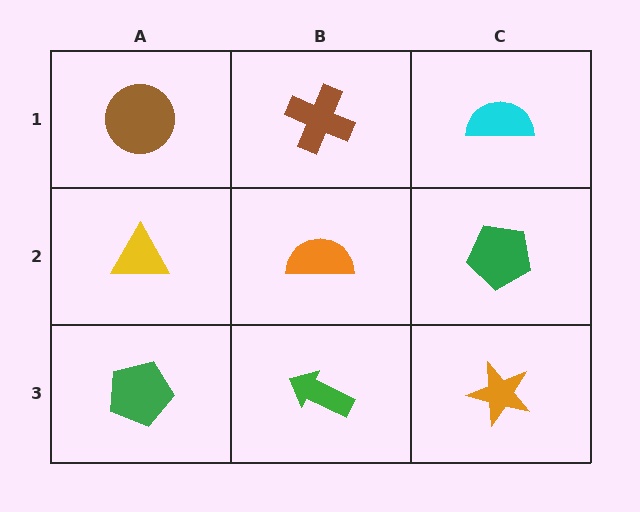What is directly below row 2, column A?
A green pentagon.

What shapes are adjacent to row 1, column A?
A yellow triangle (row 2, column A), a brown cross (row 1, column B).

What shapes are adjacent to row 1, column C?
A green pentagon (row 2, column C), a brown cross (row 1, column B).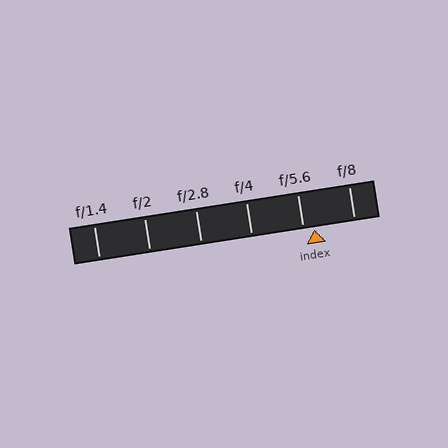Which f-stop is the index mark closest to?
The index mark is closest to f/5.6.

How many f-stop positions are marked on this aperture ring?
There are 6 f-stop positions marked.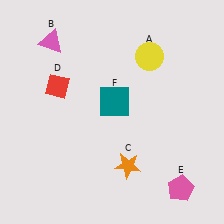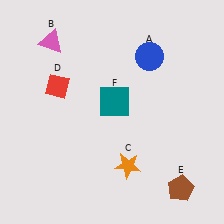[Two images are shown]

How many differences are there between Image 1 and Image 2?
There are 2 differences between the two images.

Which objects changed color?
A changed from yellow to blue. E changed from pink to brown.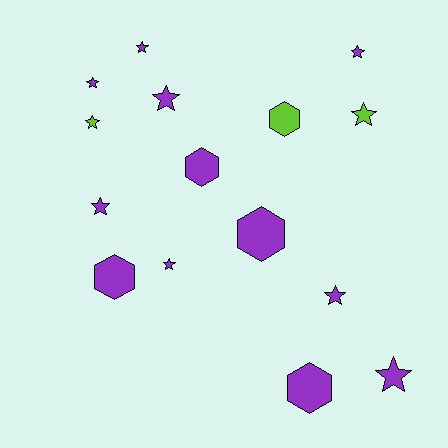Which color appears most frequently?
Purple, with 12 objects.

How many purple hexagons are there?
There are 4 purple hexagons.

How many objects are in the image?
There are 15 objects.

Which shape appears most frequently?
Star, with 10 objects.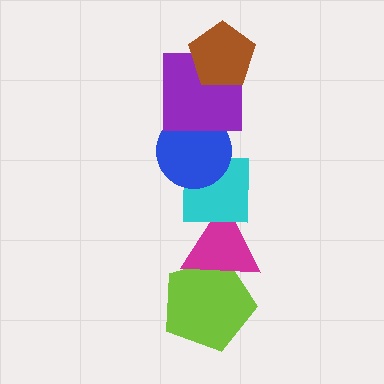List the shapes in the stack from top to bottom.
From top to bottom: the brown pentagon, the purple square, the blue circle, the cyan square, the magenta triangle, the lime pentagon.